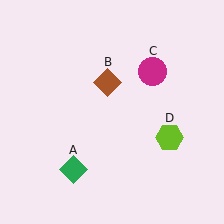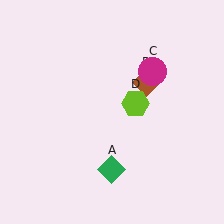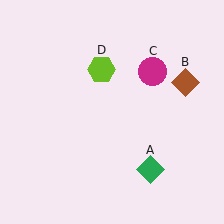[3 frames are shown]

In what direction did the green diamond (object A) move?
The green diamond (object A) moved right.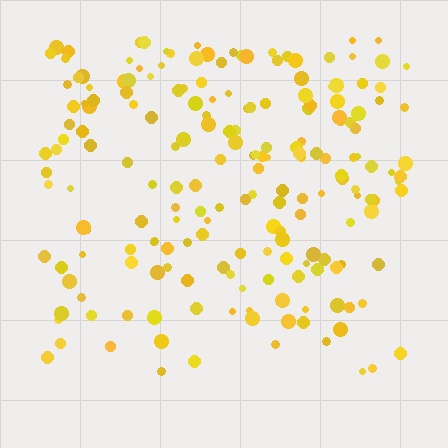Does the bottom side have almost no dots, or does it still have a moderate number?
Still a moderate number, just noticeably fewer than the top.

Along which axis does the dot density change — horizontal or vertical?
Vertical.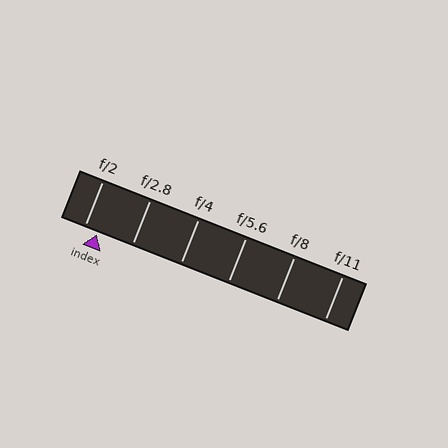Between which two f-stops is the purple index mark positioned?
The index mark is between f/2 and f/2.8.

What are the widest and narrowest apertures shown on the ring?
The widest aperture shown is f/2 and the narrowest is f/11.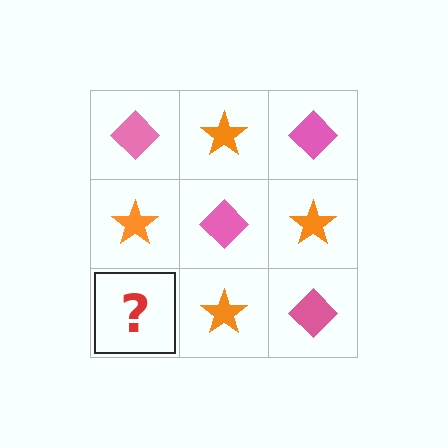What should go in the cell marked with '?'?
The missing cell should contain a pink diamond.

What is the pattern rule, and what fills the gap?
The rule is that it alternates pink diamond and orange star in a checkerboard pattern. The gap should be filled with a pink diamond.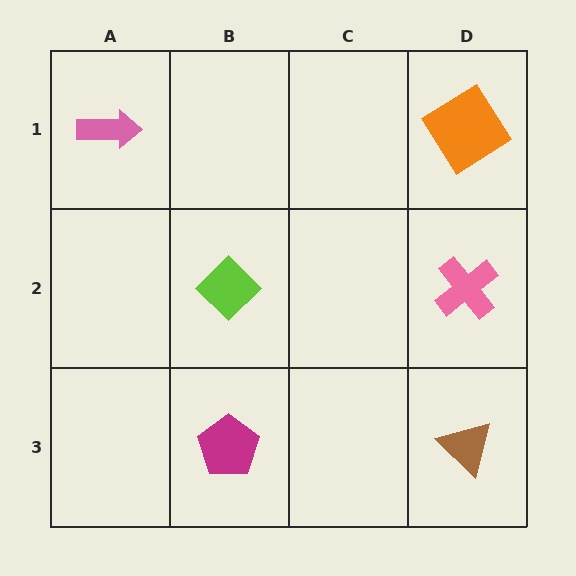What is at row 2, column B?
A lime diamond.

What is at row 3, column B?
A magenta pentagon.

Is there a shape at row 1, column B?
No, that cell is empty.